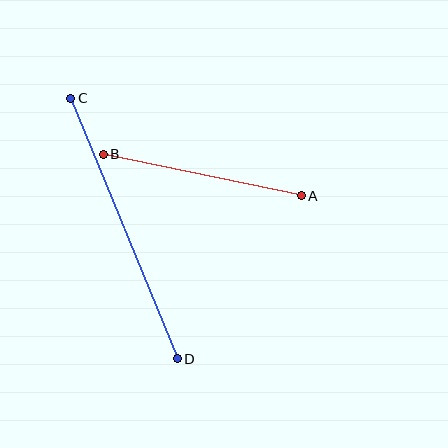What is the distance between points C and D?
The distance is approximately 281 pixels.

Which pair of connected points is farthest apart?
Points C and D are farthest apart.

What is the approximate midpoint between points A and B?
The midpoint is at approximately (202, 175) pixels.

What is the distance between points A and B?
The distance is approximately 202 pixels.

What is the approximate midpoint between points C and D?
The midpoint is at approximately (124, 229) pixels.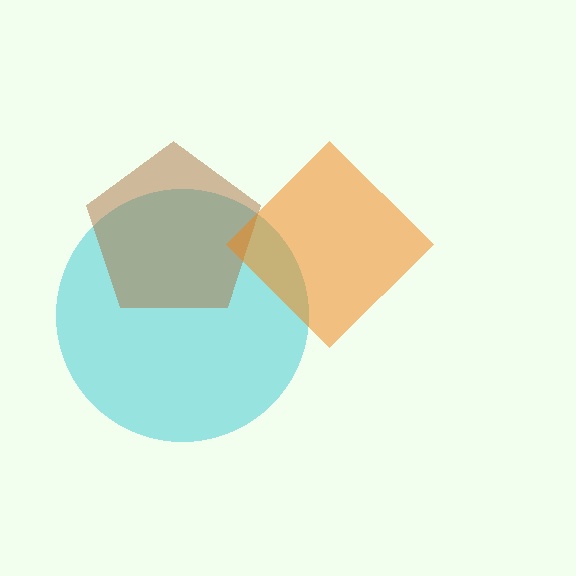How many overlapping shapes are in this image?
There are 3 overlapping shapes in the image.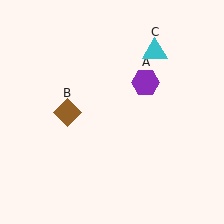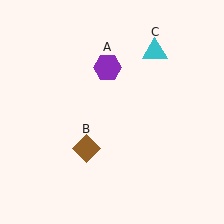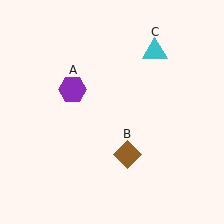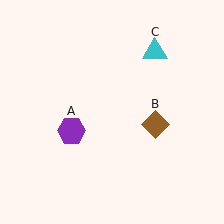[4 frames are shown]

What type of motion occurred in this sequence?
The purple hexagon (object A), brown diamond (object B) rotated counterclockwise around the center of the scene.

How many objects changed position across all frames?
2 objects changed position: purple hexagon (object A), brown diamond (object B).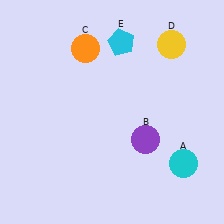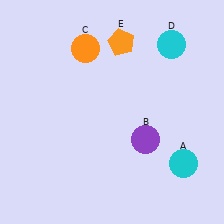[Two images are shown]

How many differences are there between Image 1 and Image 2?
There are 2 differences between the two images.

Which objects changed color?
D changed from yellow to cyan. E changed from cyan to orange.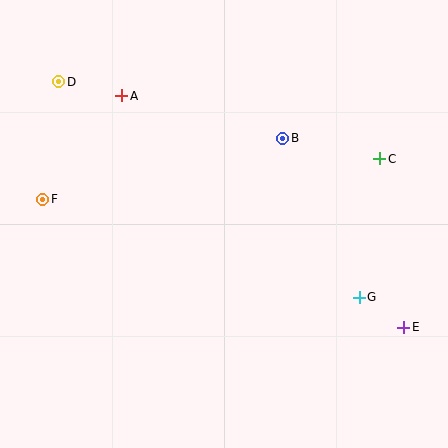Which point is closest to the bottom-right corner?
Point E is closest to the bottom-right corner.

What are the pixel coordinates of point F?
Point F is at (43, 199).